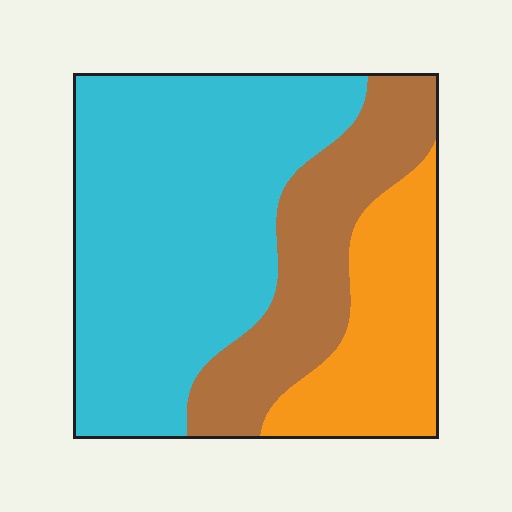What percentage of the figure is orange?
Orange covers 21% of the figure.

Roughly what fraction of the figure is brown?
Brown takes up between a sixth and a third of the figure.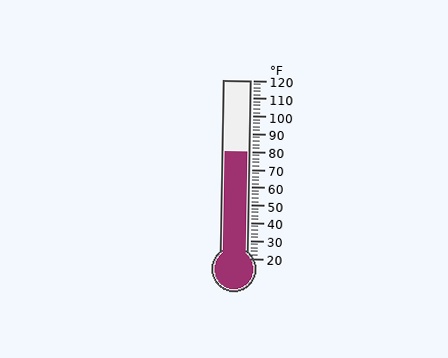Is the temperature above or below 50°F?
The temperature is above 50°F.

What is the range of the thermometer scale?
The thermometer scale ranges from 20°F to 120°F.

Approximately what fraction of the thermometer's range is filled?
The thermometer is filled to approximately 60% of its range.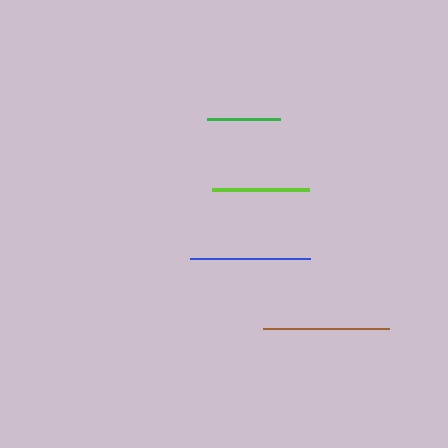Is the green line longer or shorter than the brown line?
The brown line is longer than the green line.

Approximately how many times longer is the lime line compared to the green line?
The lime line is approximately 1.3 times the length of the green line.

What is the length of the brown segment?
The brown segment is approximately 126 pixels long.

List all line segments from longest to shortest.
From longest to shortest: brown, blue, lime, green.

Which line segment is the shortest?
The green line is the shortest at approximately 73 pixels.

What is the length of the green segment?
The green segment is approximately 73 pixels long.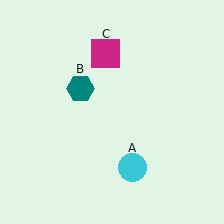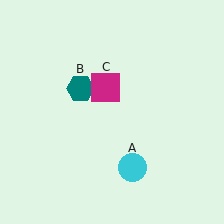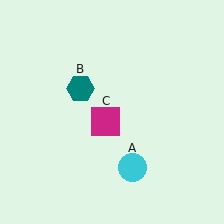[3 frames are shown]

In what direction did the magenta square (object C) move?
The magenta square (object C) moved down.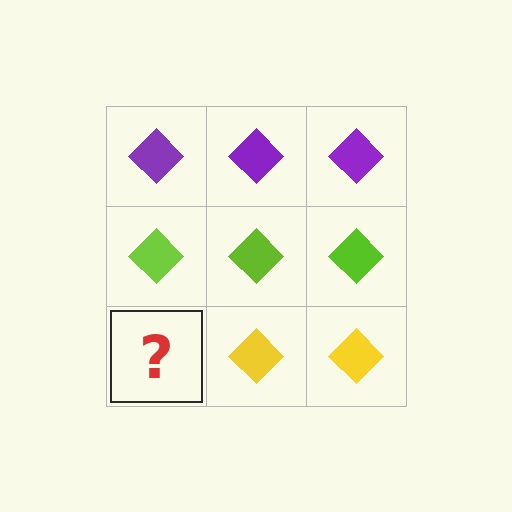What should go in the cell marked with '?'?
The missing cell should contain a yellow diamond.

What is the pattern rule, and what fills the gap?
The rule is that each row has a consistent color. The gap should be filled with a yellow diamond.